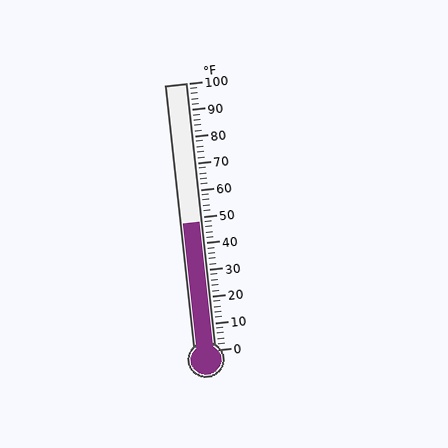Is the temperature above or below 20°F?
The temperature is above 20°F.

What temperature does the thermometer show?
The thermometer shows approximately 48°F.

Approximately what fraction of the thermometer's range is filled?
The thermometer is filled to approximately 50% of its range.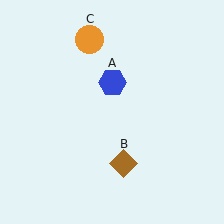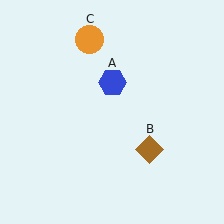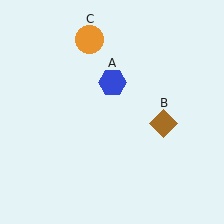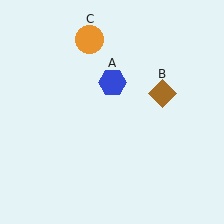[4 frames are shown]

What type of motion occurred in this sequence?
The brown diamond (object B) rotated counterclockwise around the center of the scene.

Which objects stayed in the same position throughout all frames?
Blue hexagon (object A) and orange circle (object C) remained stationary.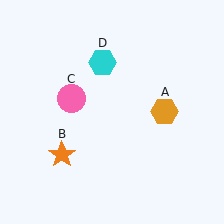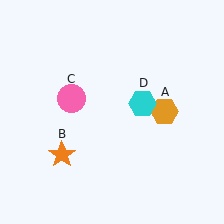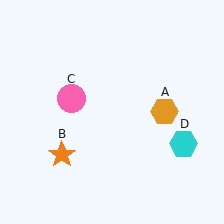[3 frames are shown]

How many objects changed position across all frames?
1 object changed position: cyan hexagon (object D).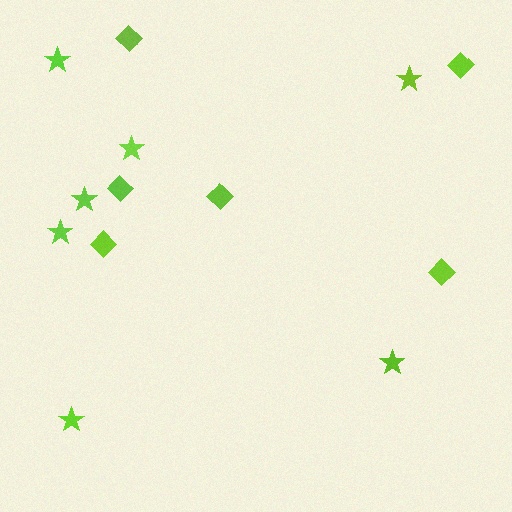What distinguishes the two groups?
There are 2 groups: one group of diamonds (6) and one group of stars (7).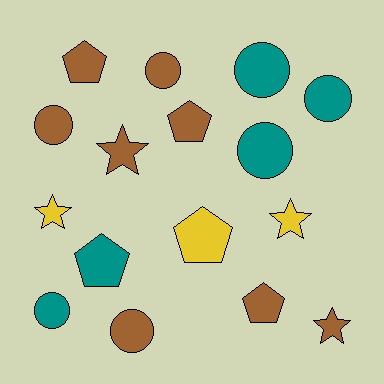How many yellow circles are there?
There are no yellow circles.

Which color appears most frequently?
Brown, with 8 objects.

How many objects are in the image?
There are 16 objects.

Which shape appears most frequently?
Circle, with 7 objects.